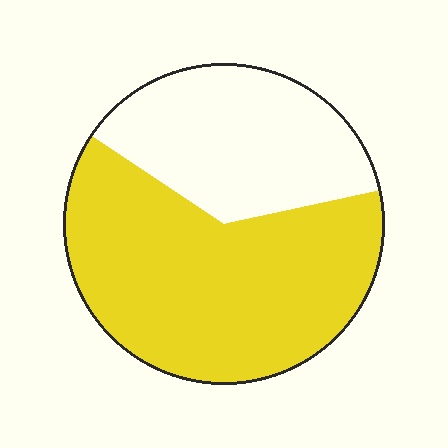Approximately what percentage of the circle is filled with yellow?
Approximately 65%.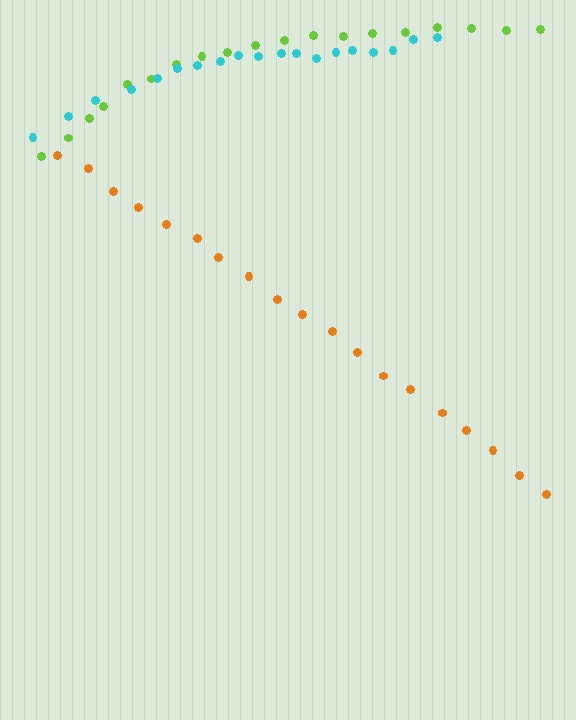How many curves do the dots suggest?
There are 3 distinct paths.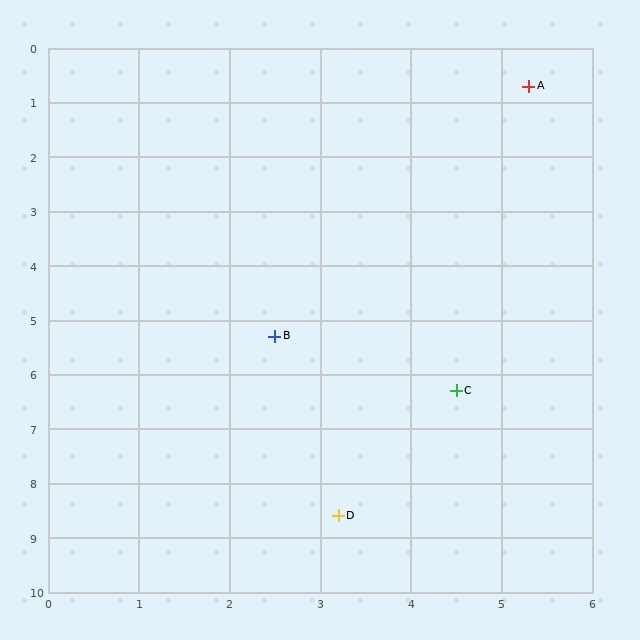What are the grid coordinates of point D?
Point D is at approximately (3.2, 8.6).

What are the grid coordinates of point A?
Point A is at approximately (5.3, 0.7).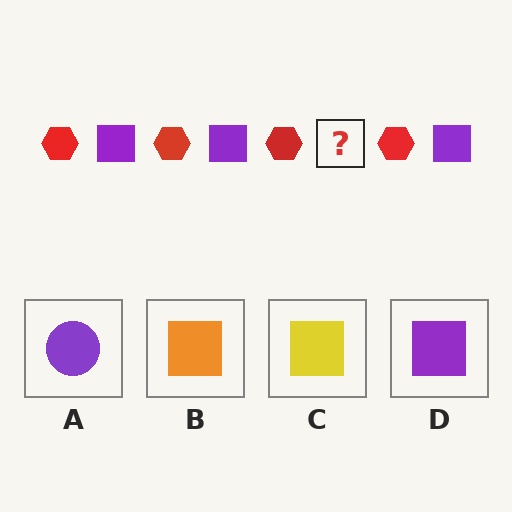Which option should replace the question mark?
Option D.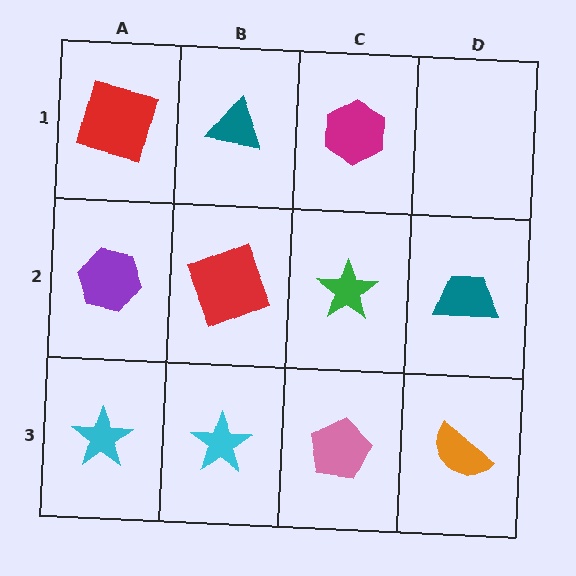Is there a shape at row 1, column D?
No, that cell is empty.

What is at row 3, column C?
A pink pentagon.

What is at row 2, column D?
A teal trapezoid.